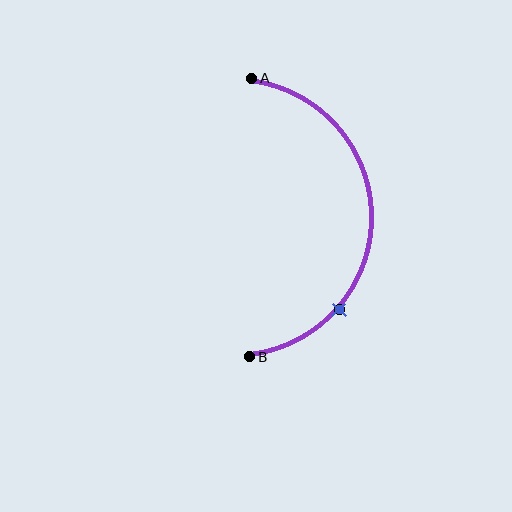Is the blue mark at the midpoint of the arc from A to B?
No. The blue mark lies on the arc but is closer to endpoint B. The arc midpoint would be at the point on the curve equidistant along the arc from both A and B.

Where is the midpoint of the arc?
The arc midpoint is the point on the curve farthest from the straight line joining A and B. It sits to the right of that line.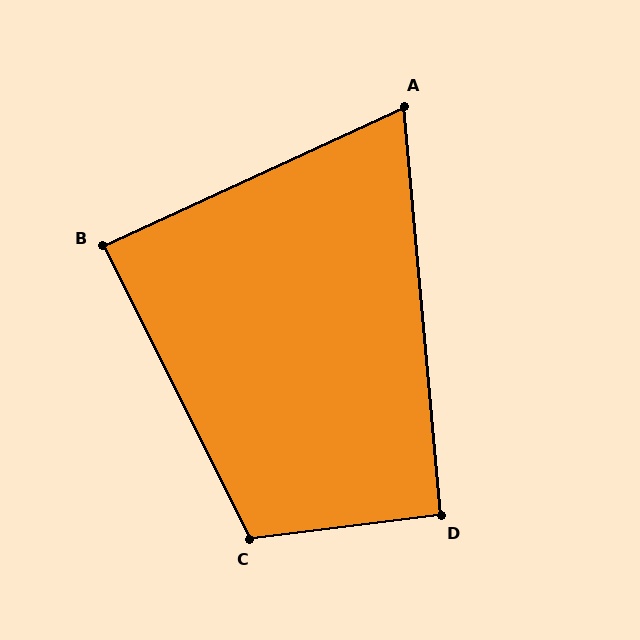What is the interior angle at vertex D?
Approximately 92 degrees (approximately right).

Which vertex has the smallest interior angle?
A, at approximately 70 degrees.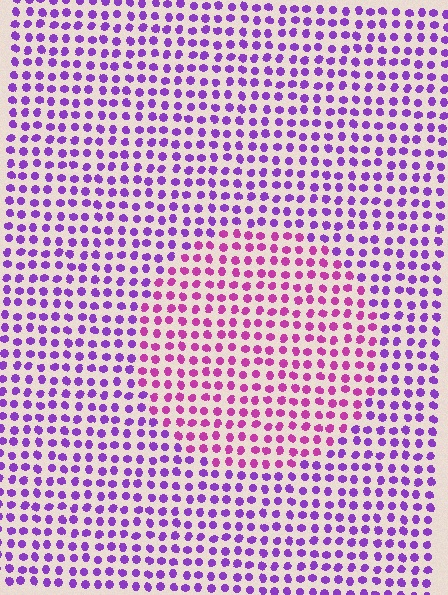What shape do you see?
I see a circle.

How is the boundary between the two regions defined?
The boundary is defined purely by a slight shift in hue (about 36 degrees). Spacing, size, and orientation are identical on both sides.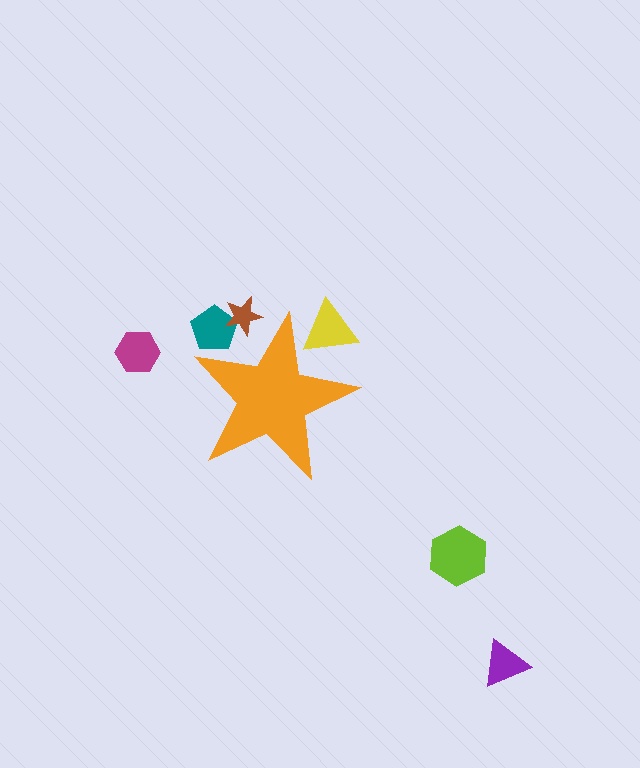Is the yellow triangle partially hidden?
Yes, the yellow triangle is partially hidden behind the orange star.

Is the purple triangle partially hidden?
No, the purple triangle is fully visible.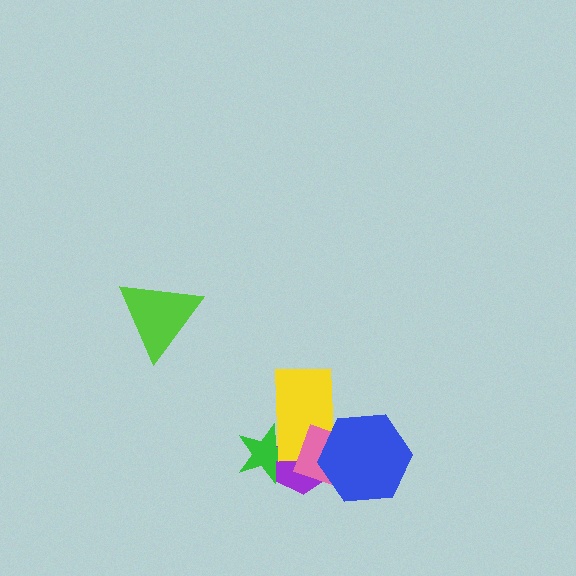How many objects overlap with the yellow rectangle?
4 objects overlap with the yellow rectangle.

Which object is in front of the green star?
The yellow rectangle is in front of the green star.